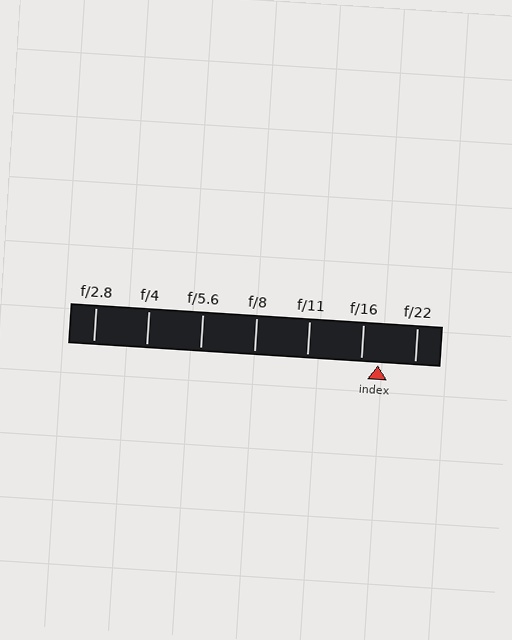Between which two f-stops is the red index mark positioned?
The index mark is between f/16 and f/22.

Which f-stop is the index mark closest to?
The index mark is closest to f/16.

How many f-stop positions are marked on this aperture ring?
There are 7 f-stop positions marked.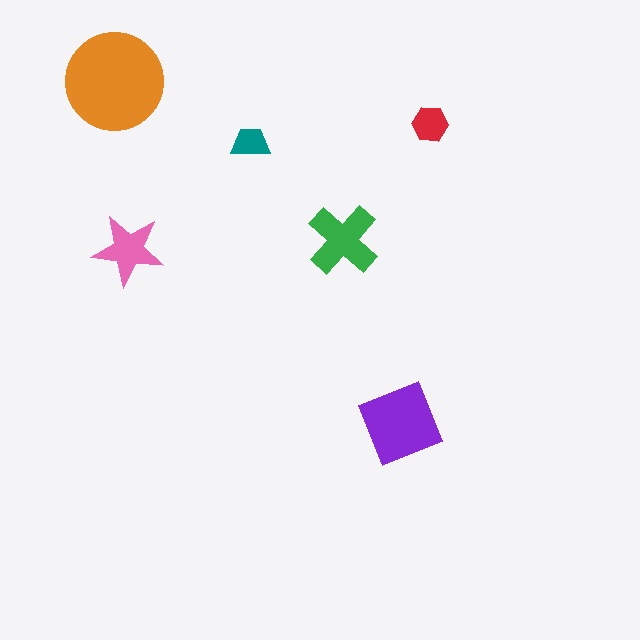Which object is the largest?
The orange circle.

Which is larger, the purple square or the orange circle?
The orange circle.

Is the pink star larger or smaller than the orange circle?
Smaller.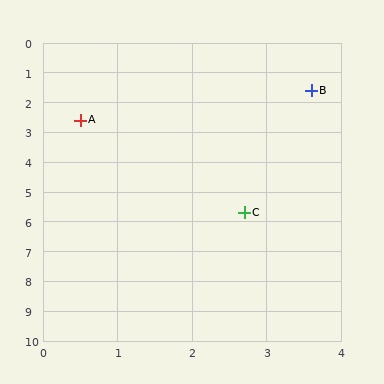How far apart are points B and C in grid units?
Points B and C are about 4.2 grid units apart.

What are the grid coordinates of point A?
Point A is at approximately (0.5, 2.6).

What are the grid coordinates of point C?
Point C is at approximately (2.7, 5.7).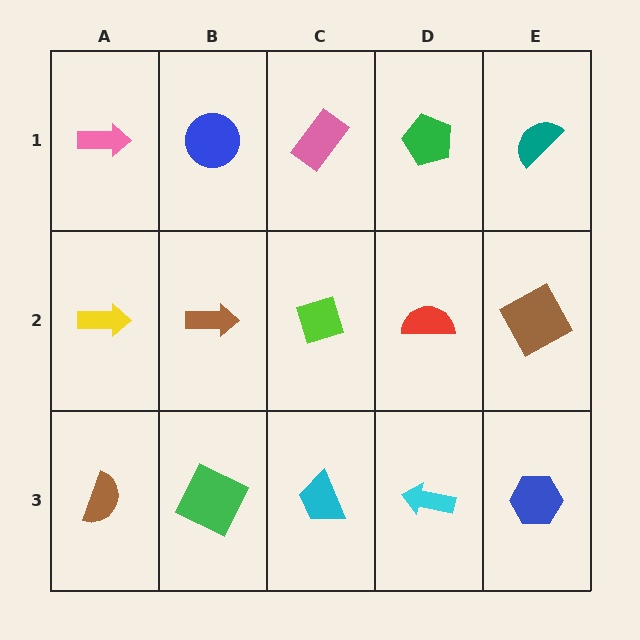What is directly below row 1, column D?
A red semicircle.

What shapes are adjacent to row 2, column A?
A pink arrow (row 1, column A), a brown semicircle (row 3, column A), a brown arrow (row 2, column B).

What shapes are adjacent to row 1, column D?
A red semicircle (row 2, column D), a pink rectangle (row 1, column C), a teal semicircle (row 1, column E).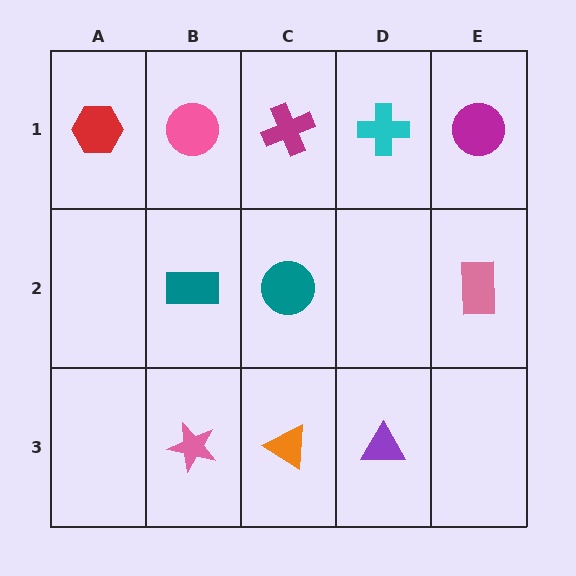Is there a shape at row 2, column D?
No, that cell is empty.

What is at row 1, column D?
A cyan cross.